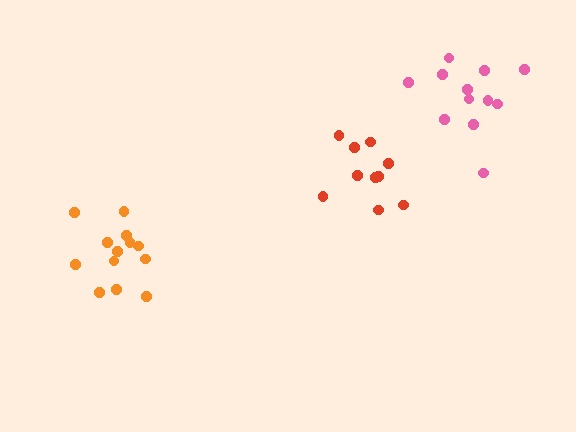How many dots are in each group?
Group 1: 10 dots, Group 2: 13 dots, Group 3: 12 dots (35 total).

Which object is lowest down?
The orange cluster is bottommost.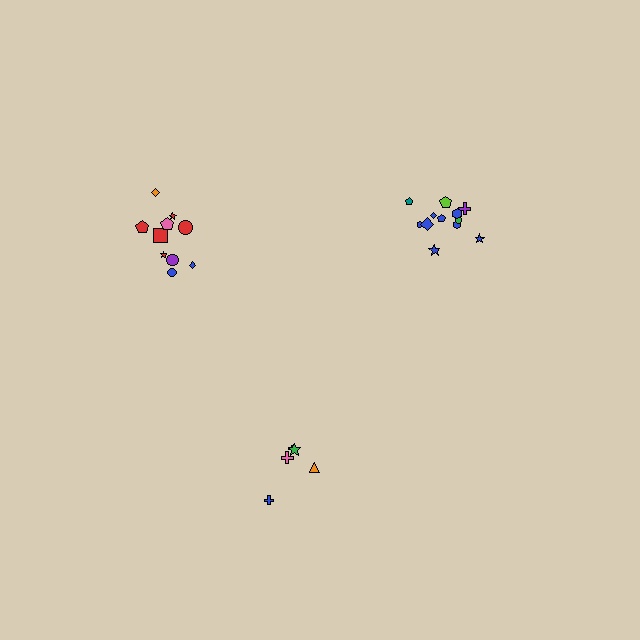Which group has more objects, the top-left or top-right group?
The top-right group.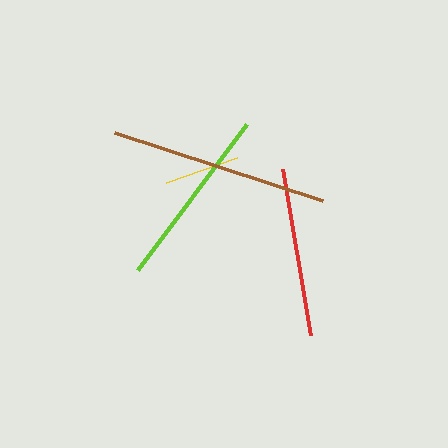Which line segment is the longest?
The brown line is the longest at approximately 220 pixels.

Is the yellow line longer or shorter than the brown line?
The brown line is longer than the yellow line.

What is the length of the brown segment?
The brown segment is approximately 220 pixels long.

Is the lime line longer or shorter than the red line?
The lime line is longer than the red line.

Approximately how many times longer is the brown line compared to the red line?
The brown line is approximately 1.3 times the length of the red line.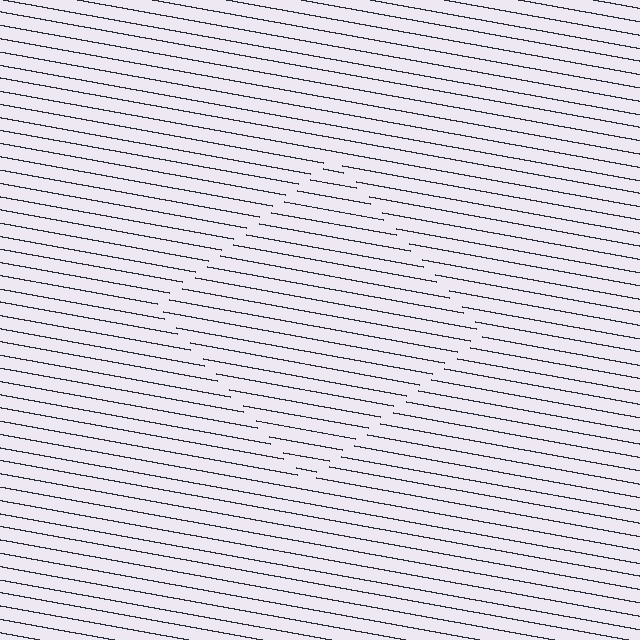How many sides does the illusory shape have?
4 sides — the line-ends trace a square.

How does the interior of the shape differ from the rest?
The interior of the shape contains the same grating, shifted by half a period — the contour is defined by the phase discontinuity where line-ends from the inner and outer gratings abut.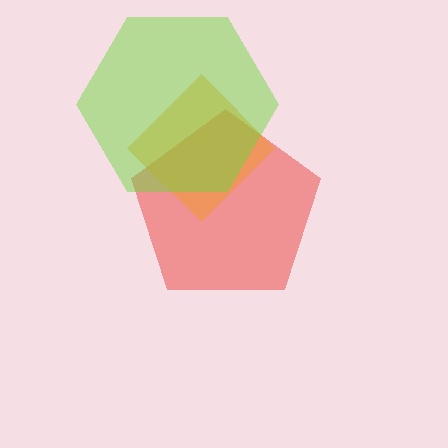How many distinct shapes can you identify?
There are 3 distinct shapes: a red pentagon, an orange diamond, a lime hexagon.